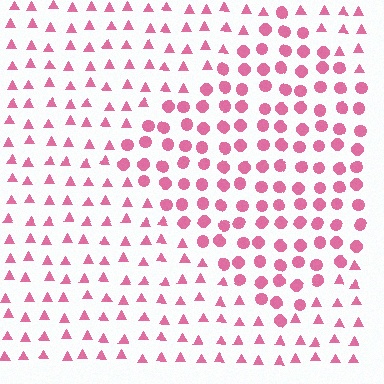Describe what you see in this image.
The image is filled with small pink elements arranged in a uniform grid. A diamond-shaped region contains circles, while the surrounding area contains triangles. The boundary is defined purely by the change in element shape.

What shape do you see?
I see a diamond.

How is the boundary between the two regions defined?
The boundary is defined by a change in element shape: circles inside vs. triangles outside. All elements share the same color and spacing.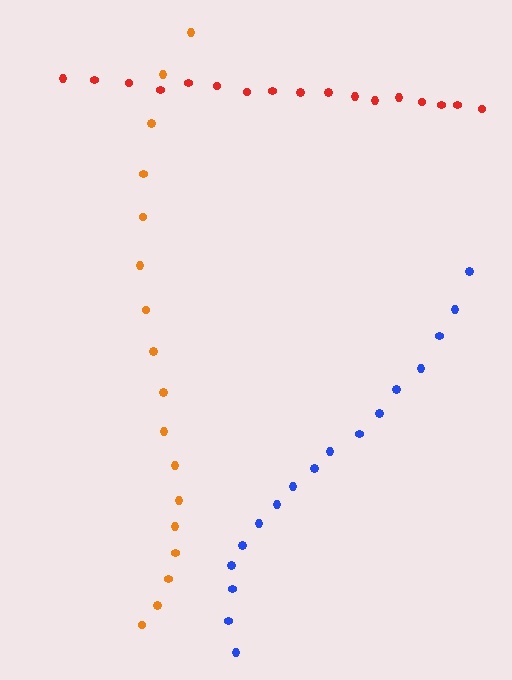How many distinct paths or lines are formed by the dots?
There are 3 distinct paths.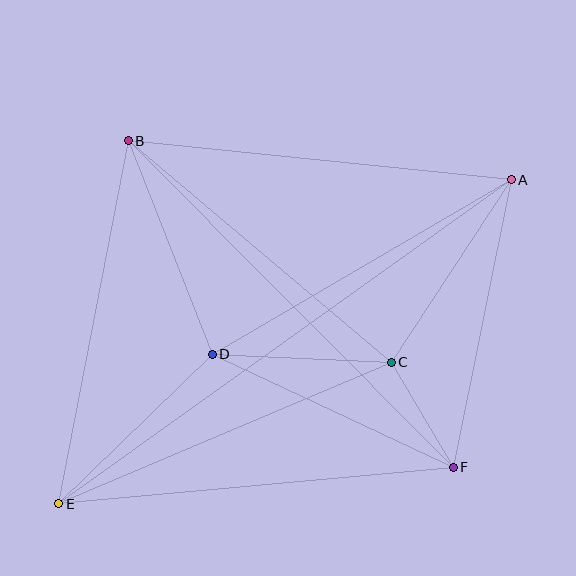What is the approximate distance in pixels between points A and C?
The distance between A and C is approximately 219 pixels.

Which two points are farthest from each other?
Points A and E are farthest from each other.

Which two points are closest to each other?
Points C and F are closest to each other.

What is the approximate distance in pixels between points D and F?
The distance between D and F is approximately 266 pixels.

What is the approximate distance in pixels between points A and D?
The distance between A and D is approximately 346 pixels.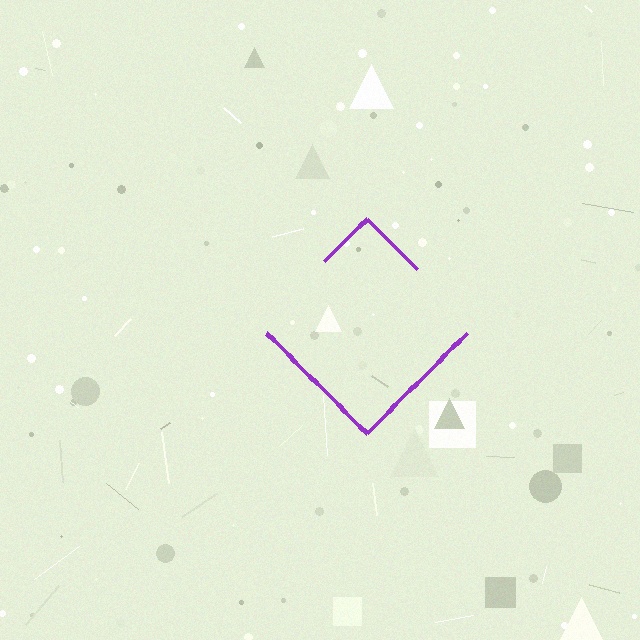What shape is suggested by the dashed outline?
The dashed outline suggests a diamond.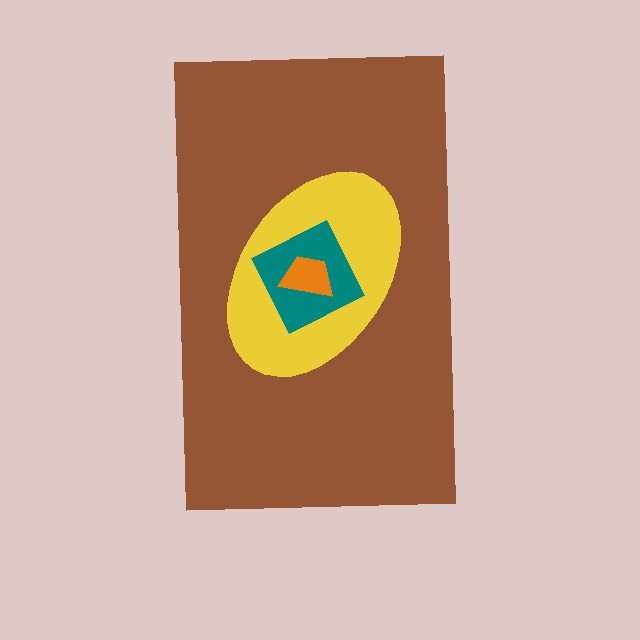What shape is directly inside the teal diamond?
The orange trapezoid.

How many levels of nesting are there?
4.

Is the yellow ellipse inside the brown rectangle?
Yes.